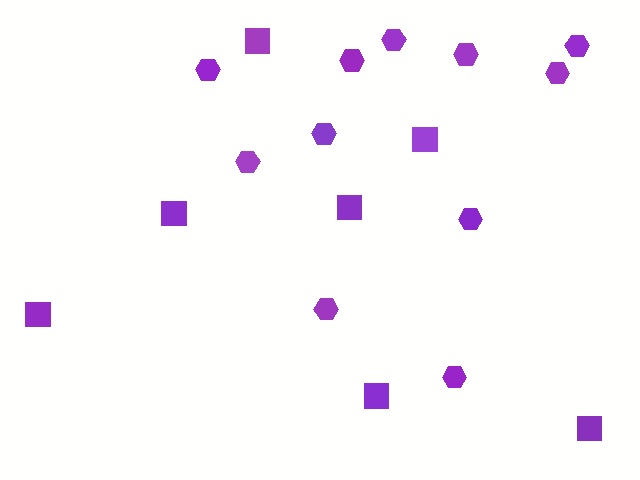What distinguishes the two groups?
There are 2 groups: one group of squares (7) and one group of hexagons (11).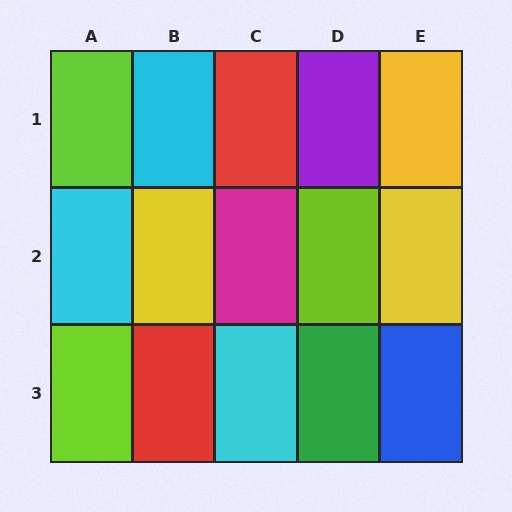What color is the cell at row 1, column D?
Purple.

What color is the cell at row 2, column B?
Yellow.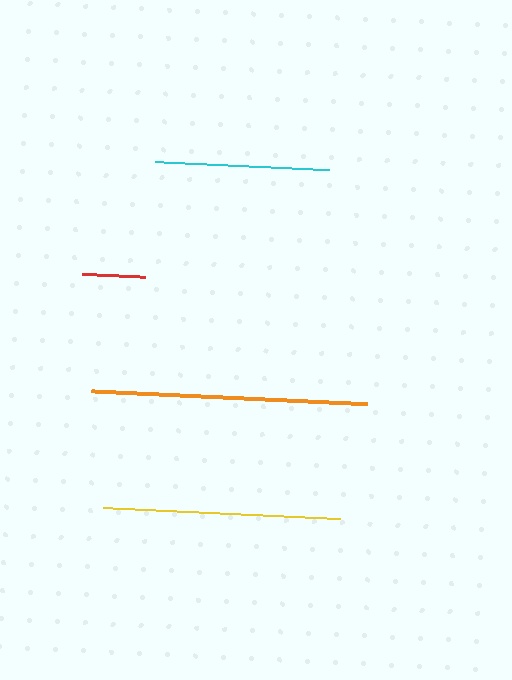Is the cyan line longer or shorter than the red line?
The cyan line is longer than the red line.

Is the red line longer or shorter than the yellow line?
The yellow line is longer than the red line.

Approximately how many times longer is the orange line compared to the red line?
The orange line is approximately 4.4 times the length of the red line.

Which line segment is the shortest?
The red line is the shortest at approximately 63 pixels.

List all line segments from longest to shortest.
From longest to shortest: orange, yellow, cyan, red.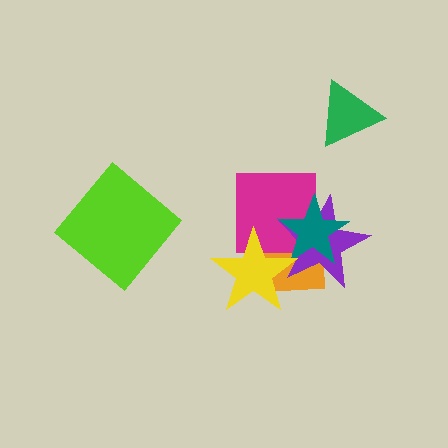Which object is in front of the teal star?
The yellow star is in front of the teal star.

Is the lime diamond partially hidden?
No, no other shape covers it.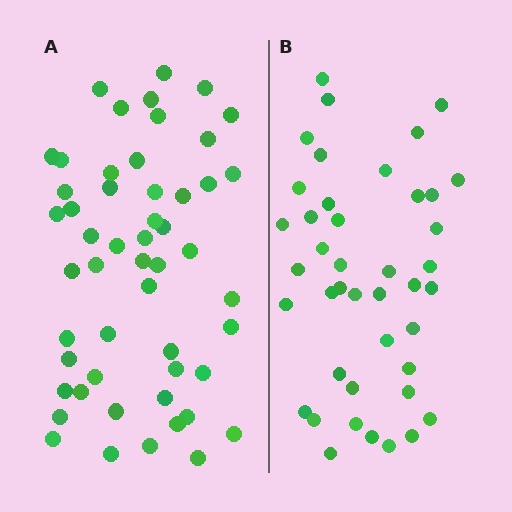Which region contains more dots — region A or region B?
Region A (the left region) has more dots.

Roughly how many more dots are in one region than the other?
Region A has roughly 10 or so more dots than region B.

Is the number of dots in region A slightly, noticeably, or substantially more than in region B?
Region A has only slightly more — the two regions are fairly close. The ratio is roughly 1.2 to 1.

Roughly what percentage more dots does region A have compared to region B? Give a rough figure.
About 25% more.